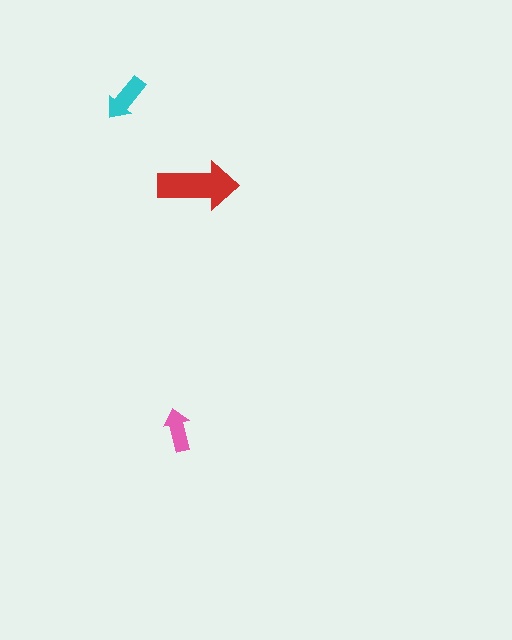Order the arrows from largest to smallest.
the red one, the cyan one, the pink one.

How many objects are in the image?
There are 3 objects in the image.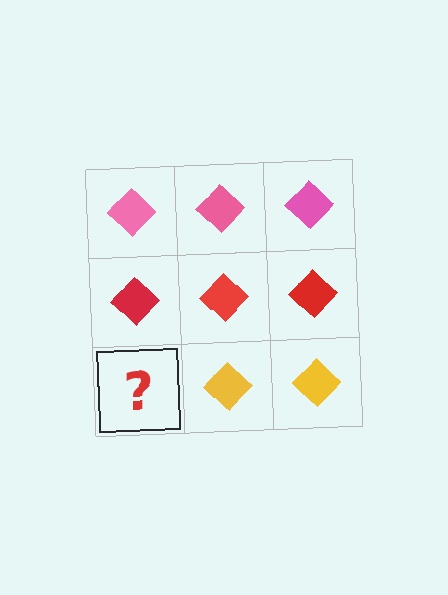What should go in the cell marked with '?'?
The missing cell should contain a yellow diamond.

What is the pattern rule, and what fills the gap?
The rule is that each row has a consistent color. The gap should be filled with a yellow diamond.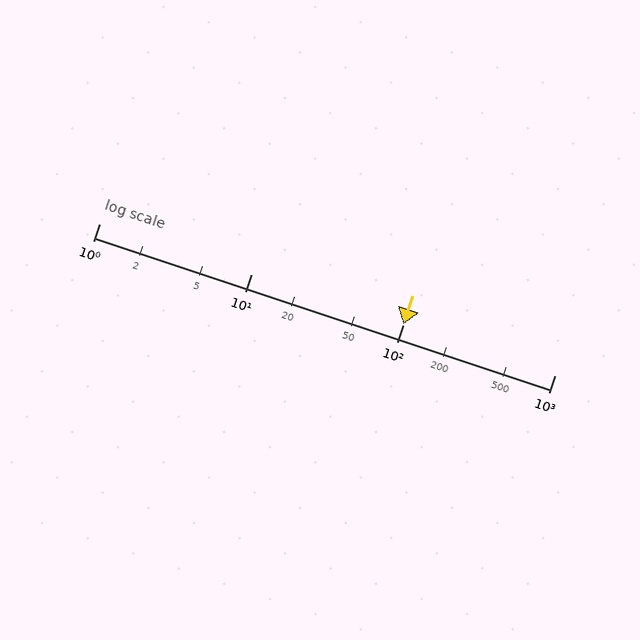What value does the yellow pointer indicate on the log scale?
The pointer indicates approximately 100.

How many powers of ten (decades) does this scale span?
The scale spans 3 decades, from 1 to 1000.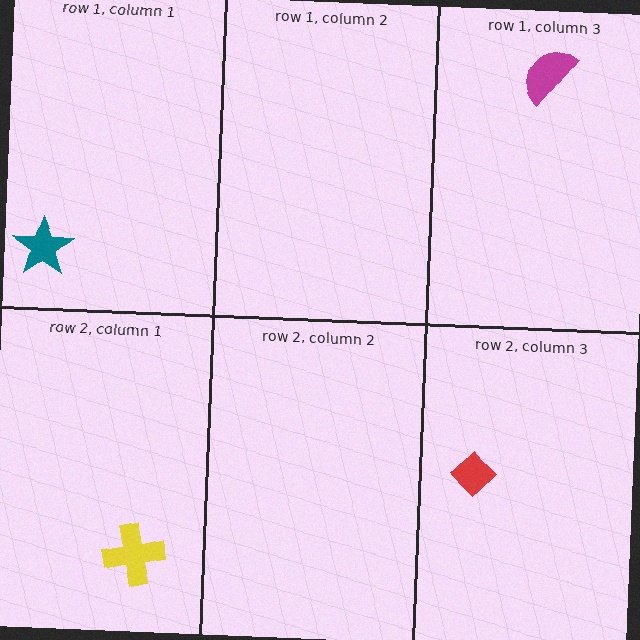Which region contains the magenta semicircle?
The row 1, column 3 region.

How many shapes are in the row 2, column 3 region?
1.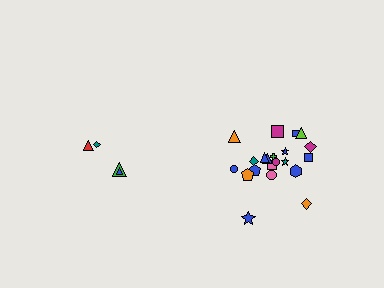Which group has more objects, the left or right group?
The right group.